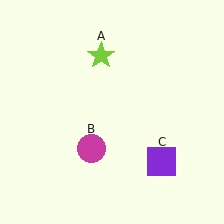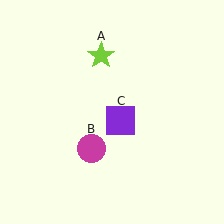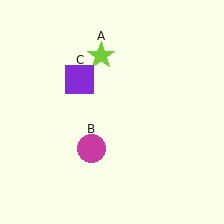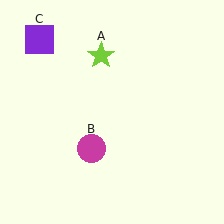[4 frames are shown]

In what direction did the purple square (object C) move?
The purple square (object C) moved up and to the left.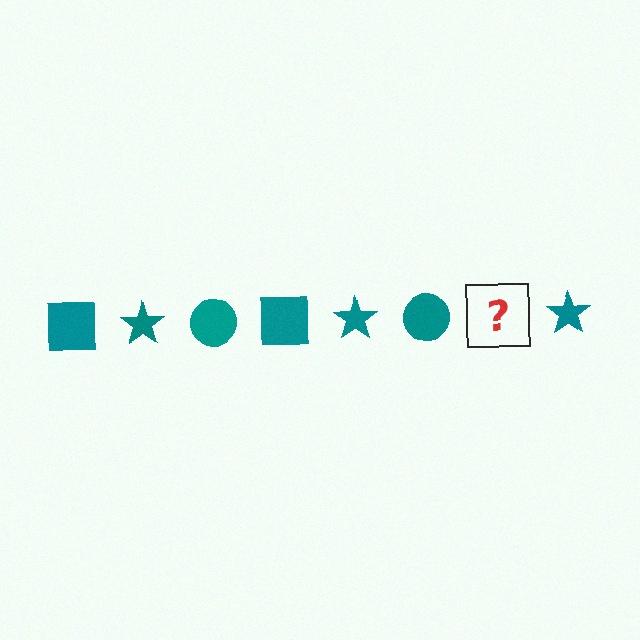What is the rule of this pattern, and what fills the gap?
The rule is that the pattern cycles through square, star, circle shapes in teal. The gap should be filled with a teal square.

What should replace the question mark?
The question mark should be replaced with a teal square.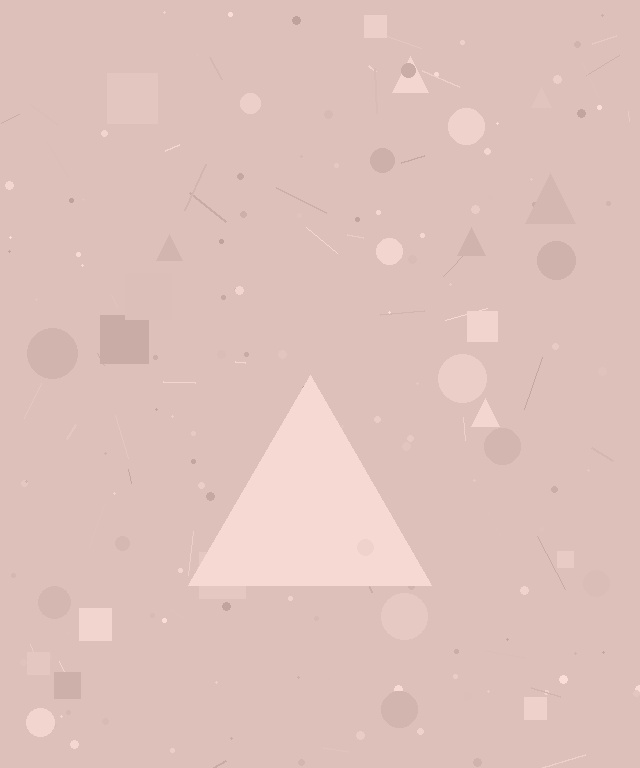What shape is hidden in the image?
A triangle is hidden in the image.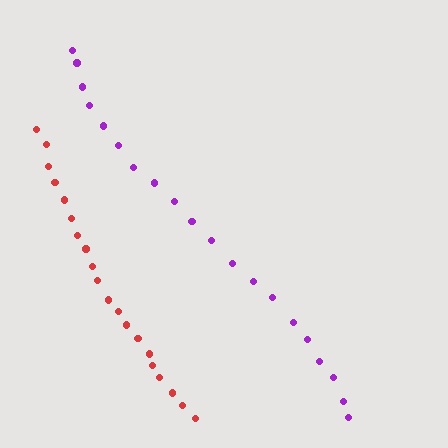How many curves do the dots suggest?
There are 2 distinct paths.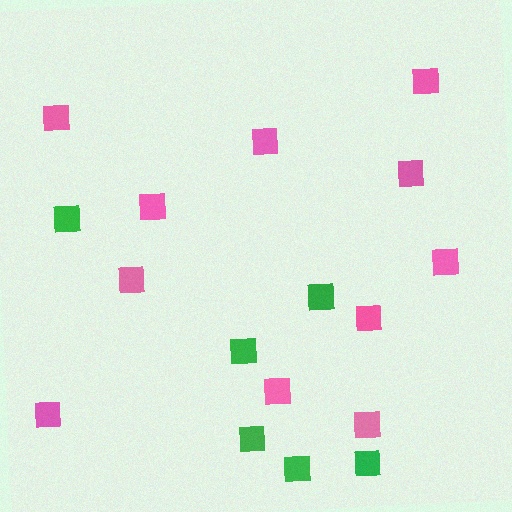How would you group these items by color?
There are 2 groups: one group of green squares (6) and one group of pink squares (11).